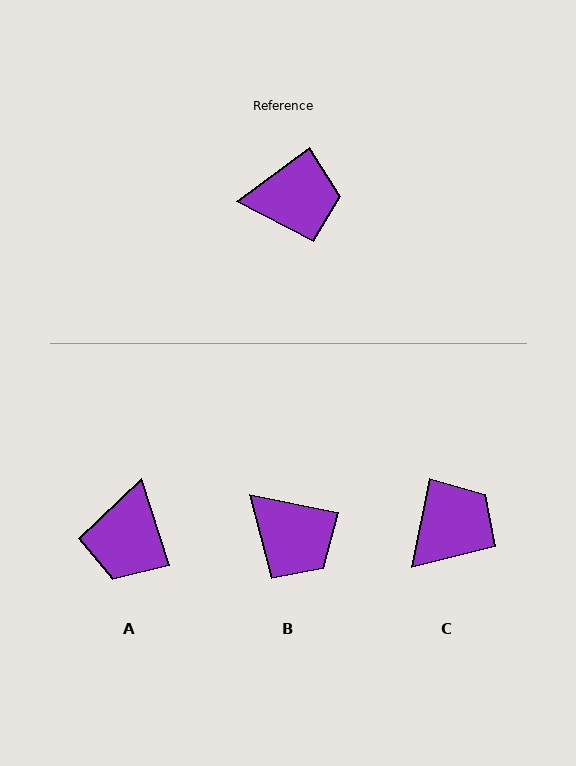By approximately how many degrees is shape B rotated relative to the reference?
Approximately 47 degrees clockwise.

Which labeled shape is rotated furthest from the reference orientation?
A, about 109 degrees away.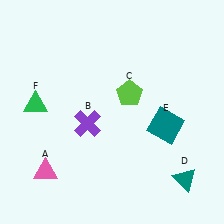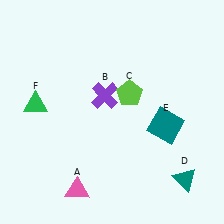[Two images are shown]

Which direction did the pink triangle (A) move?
The pink triangle (A) moved right.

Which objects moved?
The objects that moved are: the pink triangle (A), the purple cross (B).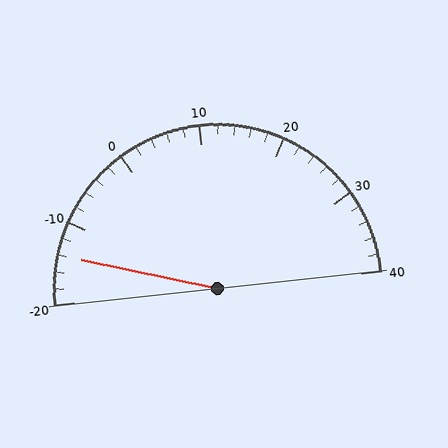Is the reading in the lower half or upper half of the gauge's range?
The reading is in the lower half of the range (-20 to 40).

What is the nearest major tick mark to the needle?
The nearest major tick mark is -10.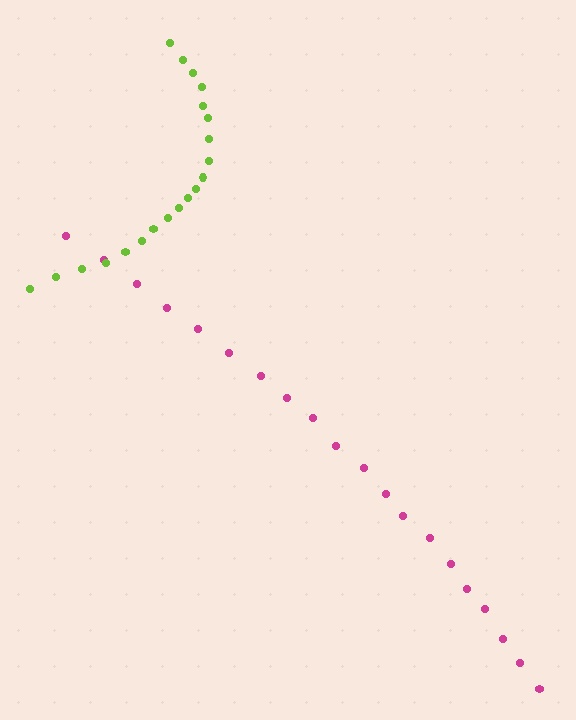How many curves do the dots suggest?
There are 2 distinct paths.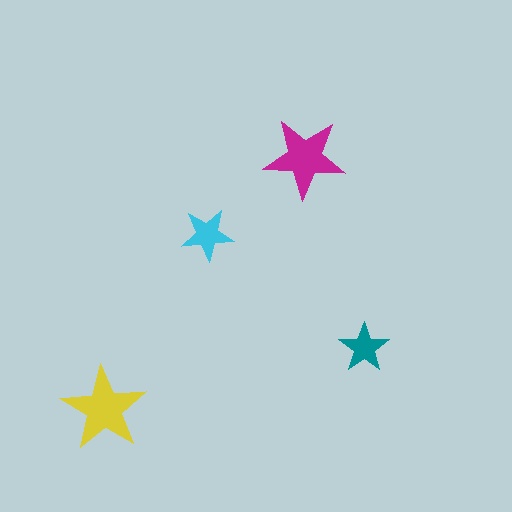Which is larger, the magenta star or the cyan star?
The magenta one.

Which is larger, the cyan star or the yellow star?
The yellow one.